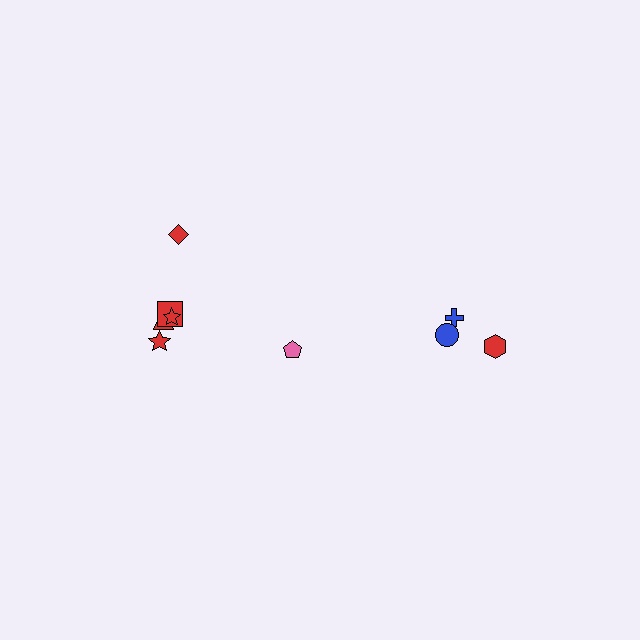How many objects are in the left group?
There are 6 objects.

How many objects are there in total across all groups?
There are 9 objects.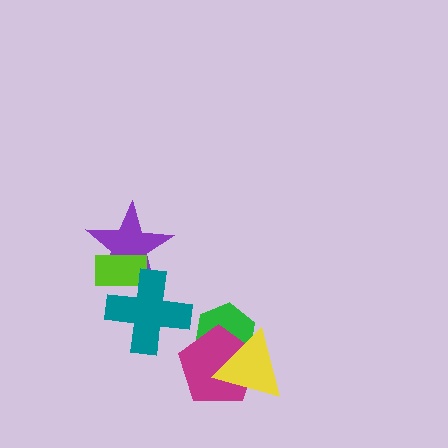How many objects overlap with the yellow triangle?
2 objects overlap with the yellow triangle.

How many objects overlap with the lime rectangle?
2 objects overlap with the lime rectangle.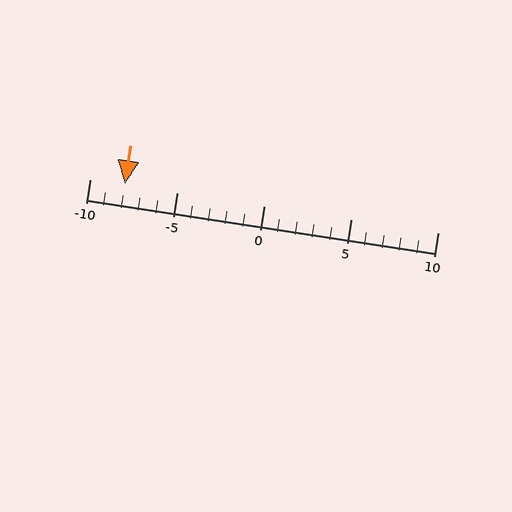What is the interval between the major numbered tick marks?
The major tick marks are spaced 5 units apart.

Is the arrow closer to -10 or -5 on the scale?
The arrow is closer to -10.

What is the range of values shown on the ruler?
The ruler shows values from -10 to 10.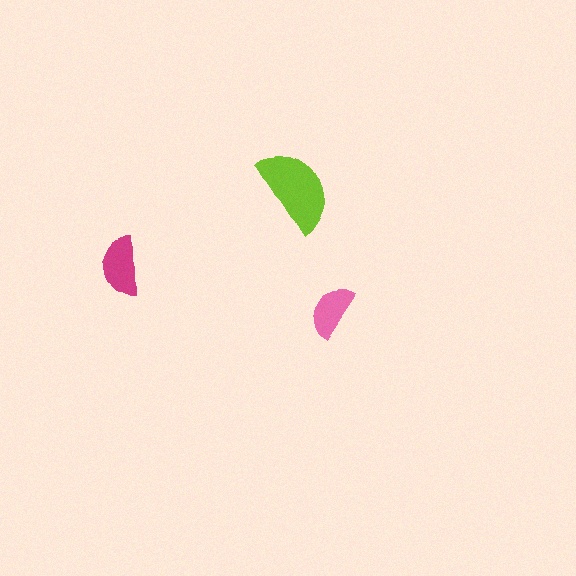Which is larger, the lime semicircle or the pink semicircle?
The lime one.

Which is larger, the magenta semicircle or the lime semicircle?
The lime one.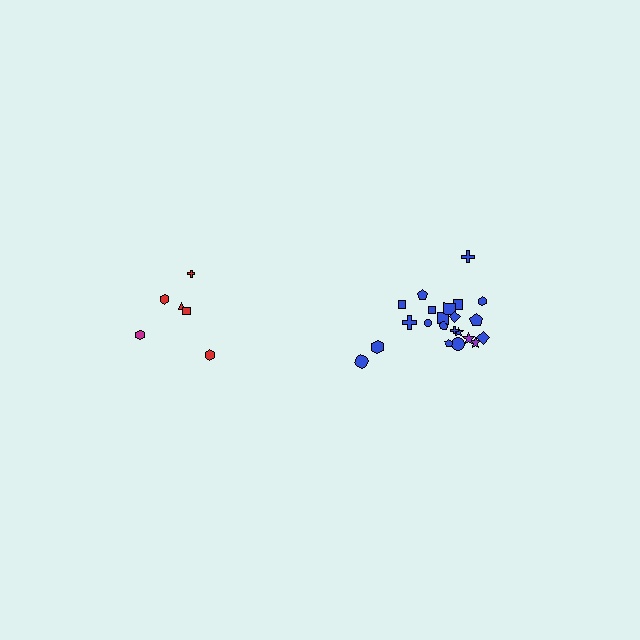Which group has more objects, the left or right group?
The right group.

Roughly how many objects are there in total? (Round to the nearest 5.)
Roughly 30 objects in total.